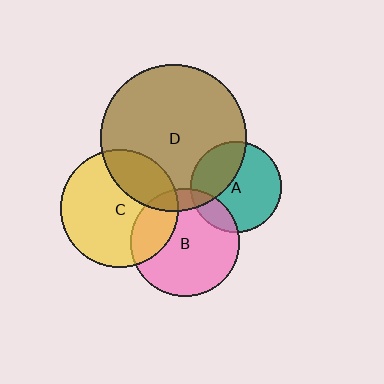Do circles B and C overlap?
Yes.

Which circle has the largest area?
Circle D (brown).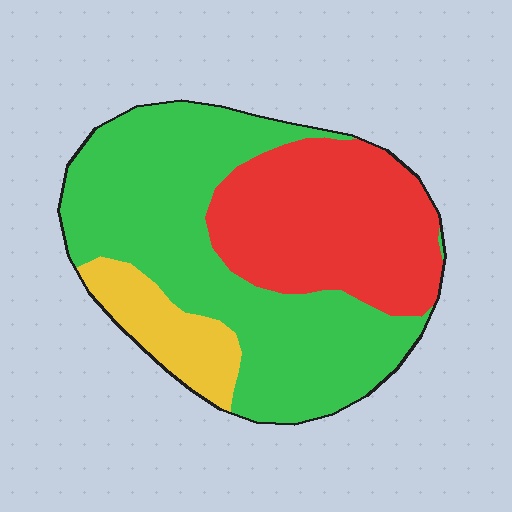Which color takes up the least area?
Yellow, at roughly 10%.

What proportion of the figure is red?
Red covers around 35% of the figure.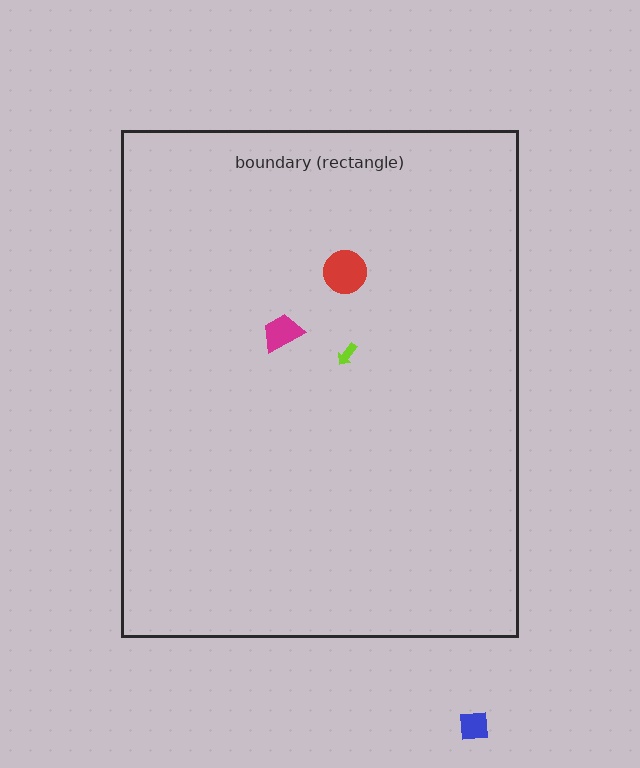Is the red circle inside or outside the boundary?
Inside.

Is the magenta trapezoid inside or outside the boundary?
Inside.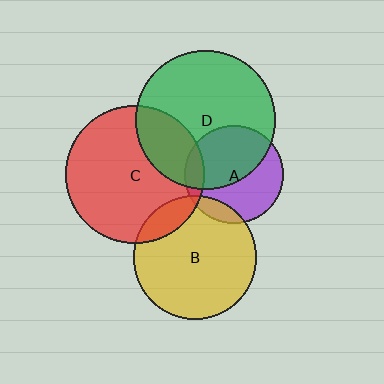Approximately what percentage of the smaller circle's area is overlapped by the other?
Approximately 15%.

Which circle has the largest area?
Circle D (green).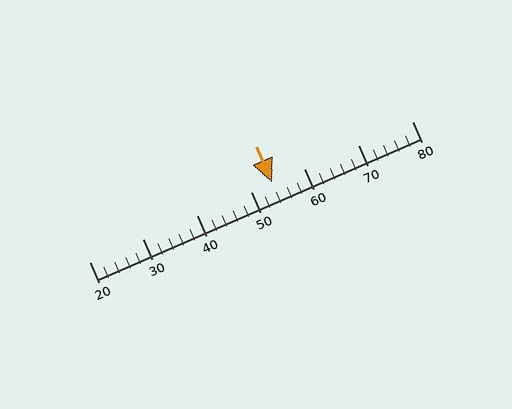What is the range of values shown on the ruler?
The ruler shows values from 20 to 80.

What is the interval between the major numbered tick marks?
The major tick marks are spaced 10 units apart.